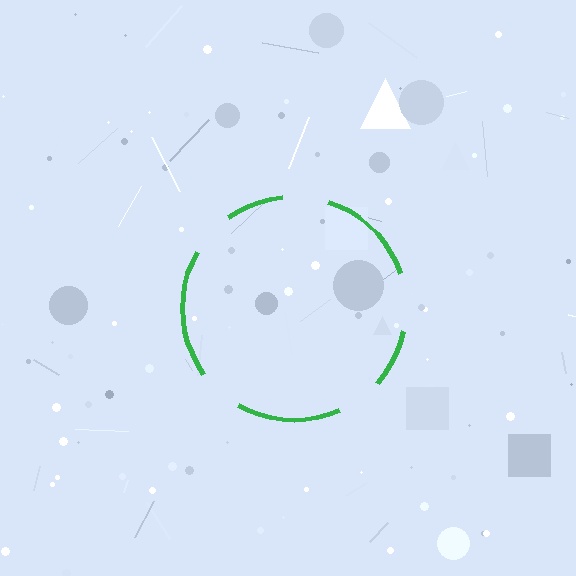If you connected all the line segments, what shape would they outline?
They would outline a circle.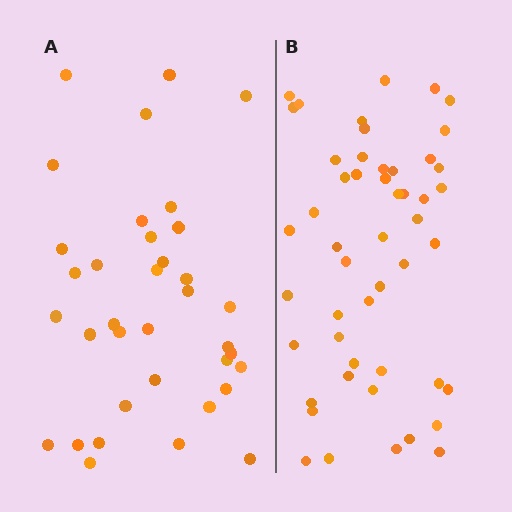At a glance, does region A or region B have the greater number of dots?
Region B (the right region) has more dots.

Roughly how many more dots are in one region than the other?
Region B has approximately 15 more dots than region A.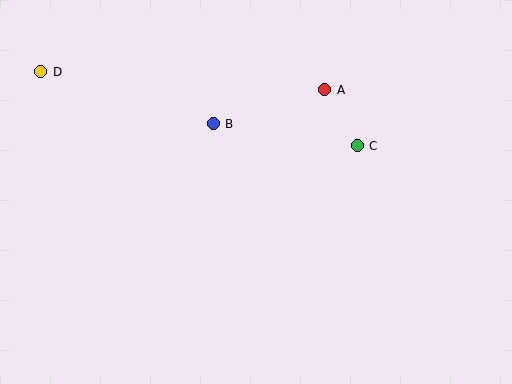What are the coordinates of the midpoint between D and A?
The midpoint between D and A is at (183, 81).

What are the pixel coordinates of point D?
Point D is at (41, 72).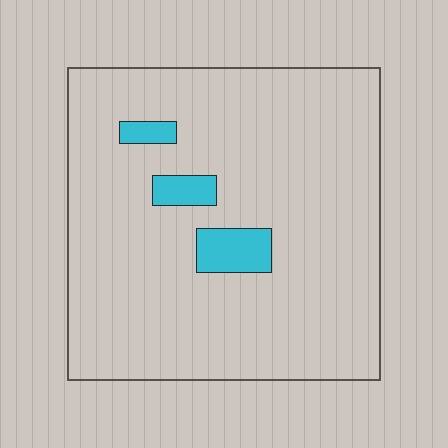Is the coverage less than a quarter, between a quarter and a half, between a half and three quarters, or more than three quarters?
Less than a quarter.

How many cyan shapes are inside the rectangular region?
3.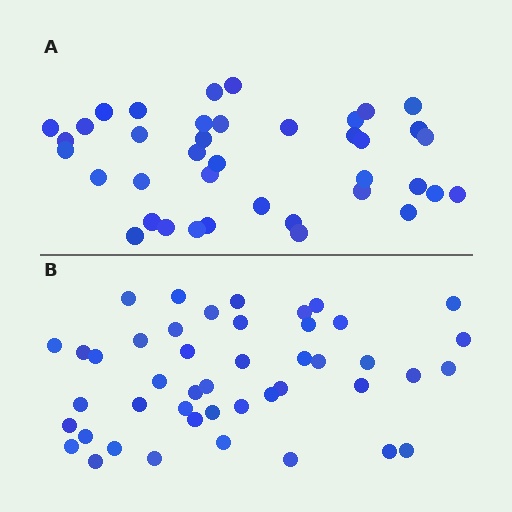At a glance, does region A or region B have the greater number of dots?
Region B (the bottom region) has more dots.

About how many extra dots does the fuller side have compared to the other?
Region B has about 6 more dots than region A.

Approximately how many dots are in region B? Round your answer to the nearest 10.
About 40 dots. (The exact count is 45, which rounds to 40.)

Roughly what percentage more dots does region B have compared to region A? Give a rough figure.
About 15% more.